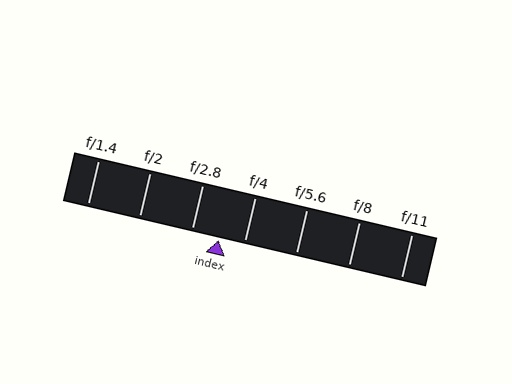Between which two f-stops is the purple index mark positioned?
The index mark is between f/2.8 and f/4.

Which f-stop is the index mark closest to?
The index mark is closest to f/4.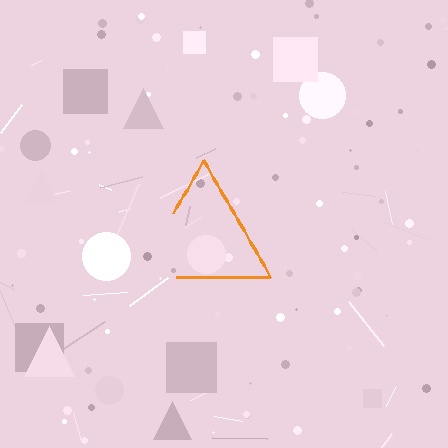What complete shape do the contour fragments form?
The contour fragments form a triangle.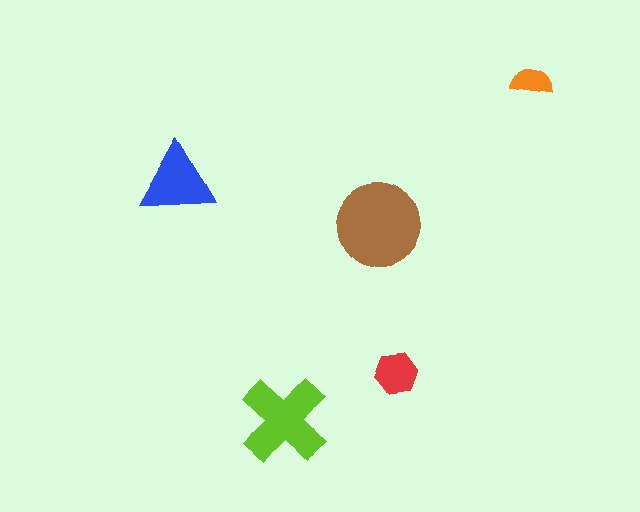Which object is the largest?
The brown circle.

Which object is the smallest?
The orange semicircle.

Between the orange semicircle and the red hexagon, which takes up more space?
The red hexagon.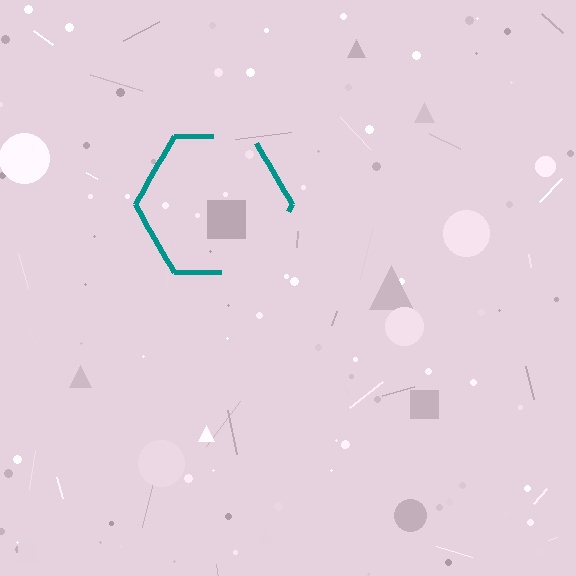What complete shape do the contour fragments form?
The contour fragments form a hexagon.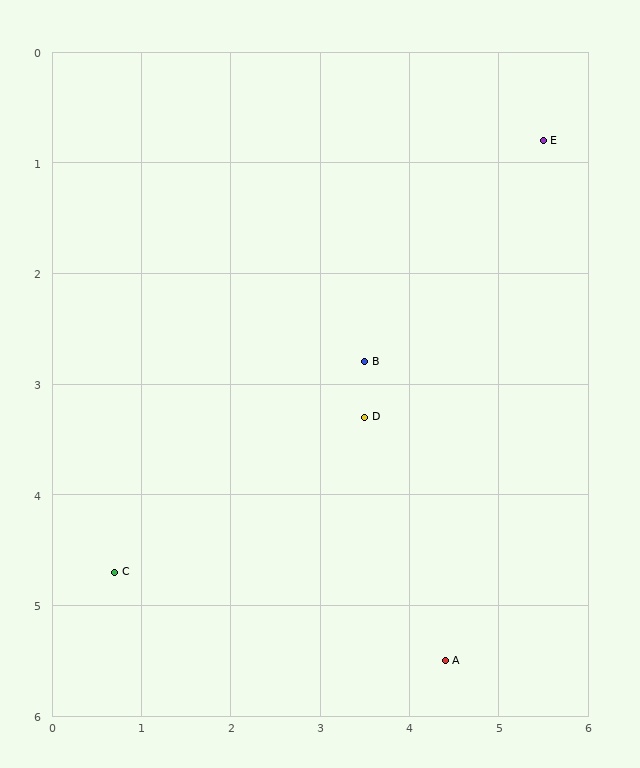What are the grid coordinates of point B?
Point B is at approximately (3.5, 2.8).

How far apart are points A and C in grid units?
Points A and C are about 3.8 grid units apart.